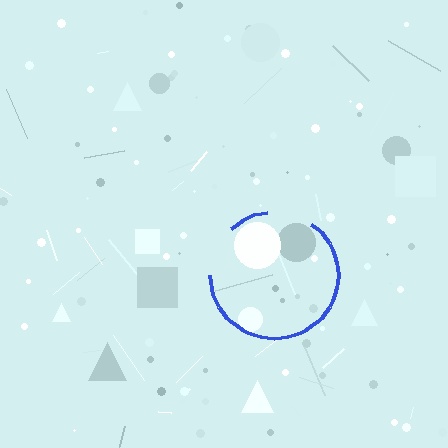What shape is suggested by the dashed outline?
The dashed outline suggests a circle.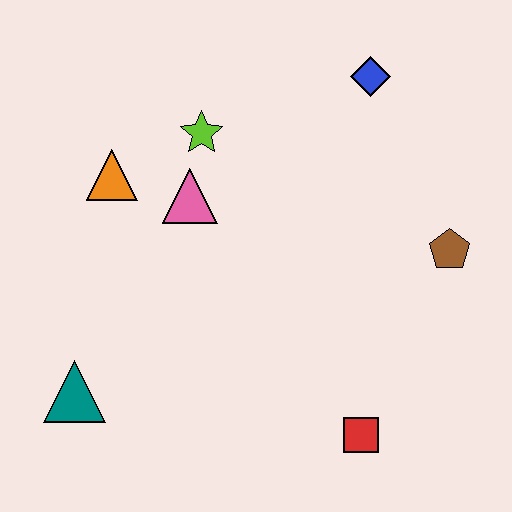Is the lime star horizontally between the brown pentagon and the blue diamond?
No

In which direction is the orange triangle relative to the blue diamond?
The orange triangle is to the left of the blue diamond.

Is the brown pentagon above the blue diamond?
No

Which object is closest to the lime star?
The pink triangle is closest to the lime star.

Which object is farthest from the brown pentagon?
The teal triangle is farthest from the brown pentagon.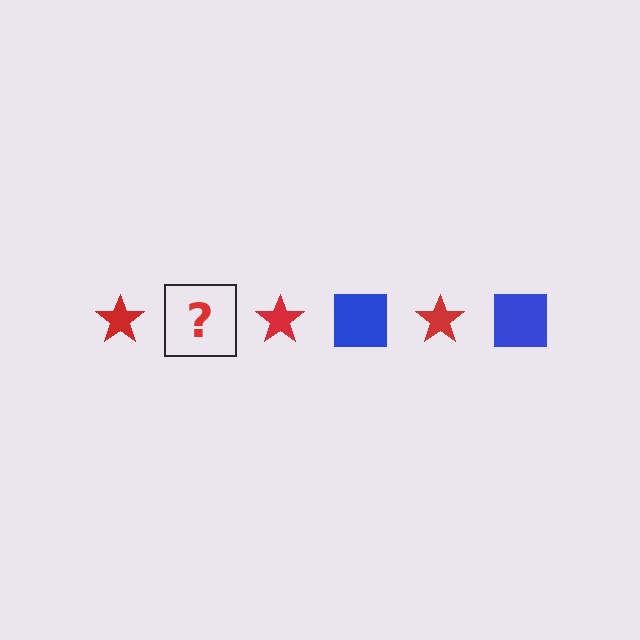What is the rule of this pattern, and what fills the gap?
The rule is that the pattern alternates between red star and blue square. The gap should be filled with a blue square.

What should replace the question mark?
The question mark should be replaced with a blue square.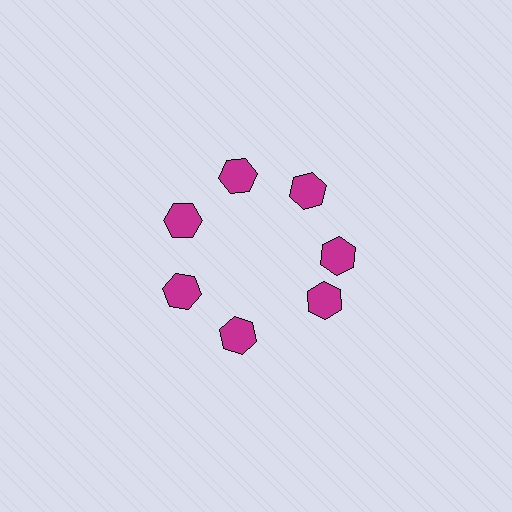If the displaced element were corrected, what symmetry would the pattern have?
It would have 7-fold rotational symmetry — the pattern would map onto itself every 51 degrees.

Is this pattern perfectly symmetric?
No. The 7 magenta hexagons are arranged in a ring, but one element near the 5 o'clock position is rotated out of alignment along the ring, breaking the 7-fold rotational symmetry.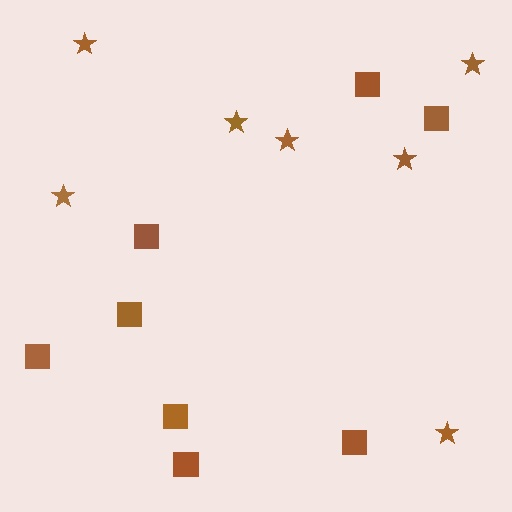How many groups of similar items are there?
There are 2 groups: one group of squares (8) and one group of stars (7).